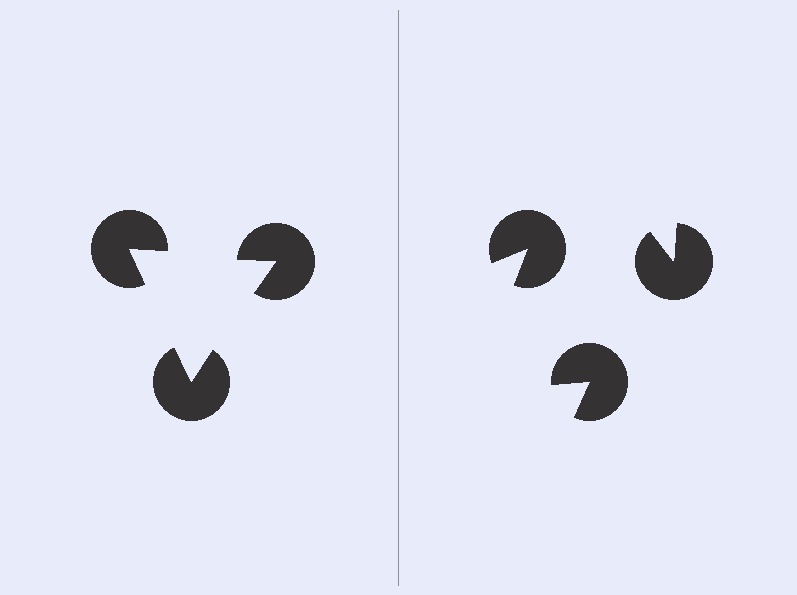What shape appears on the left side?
An illusory triangle.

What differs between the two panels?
The pac-man discs are positioned identically on both sides; only the wedge orientations differ. On the left they align to a triangle; on the right they are misaligned.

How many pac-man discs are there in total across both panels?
6 — 3 on each side.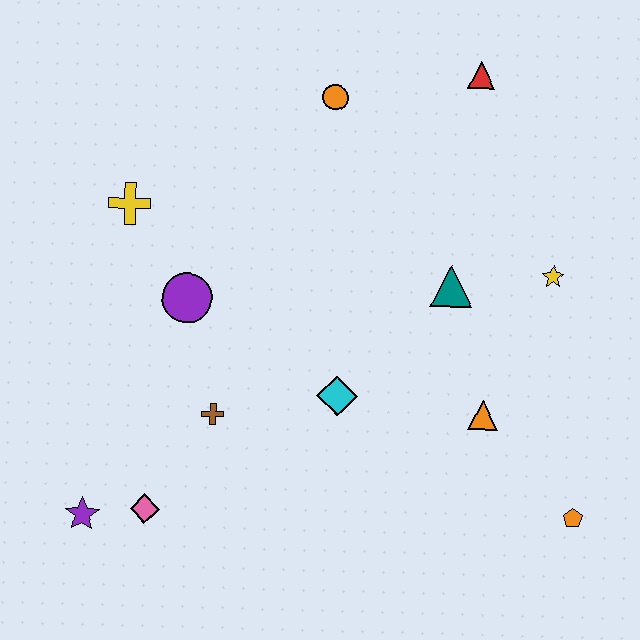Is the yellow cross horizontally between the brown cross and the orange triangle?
No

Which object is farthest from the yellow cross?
The orange pentagon is farthest from the yellow cross.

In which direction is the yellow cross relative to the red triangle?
The yellow cross is to the left of the red triangle.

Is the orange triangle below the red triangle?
Yes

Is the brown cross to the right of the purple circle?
Yes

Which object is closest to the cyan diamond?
The brown cross is closest to the cyan diamond.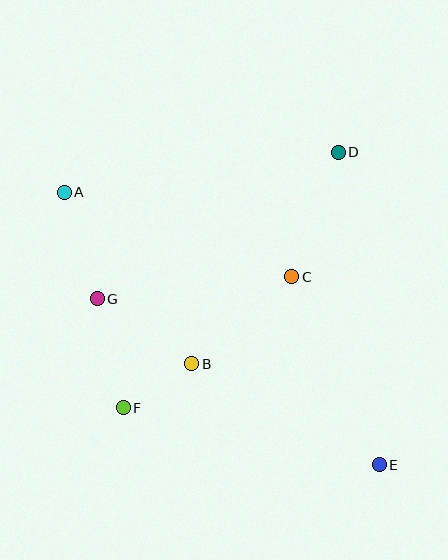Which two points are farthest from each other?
Points A and E are farthest from each other.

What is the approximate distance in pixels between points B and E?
The distance between B and E is approximately 213 pixels.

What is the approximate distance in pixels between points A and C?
The distance between A and C is approximately 243 pixels.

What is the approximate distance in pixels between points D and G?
The distance between D and G is approximately 282 pixels.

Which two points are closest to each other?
Points B and F are closest to each other.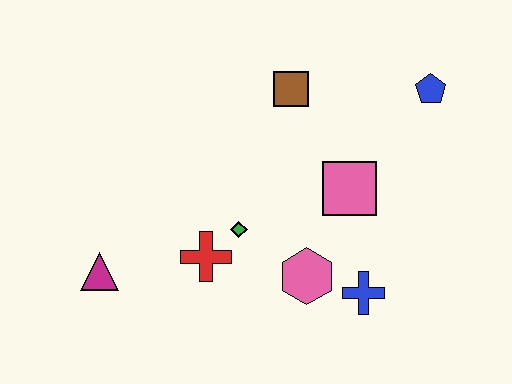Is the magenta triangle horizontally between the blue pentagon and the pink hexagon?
No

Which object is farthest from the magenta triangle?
The blue pentagon is farthest from the magenta triangle.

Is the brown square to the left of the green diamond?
No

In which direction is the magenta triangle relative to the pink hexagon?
The magenta triangle is to the left of the pink hexagon.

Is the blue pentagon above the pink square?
Yes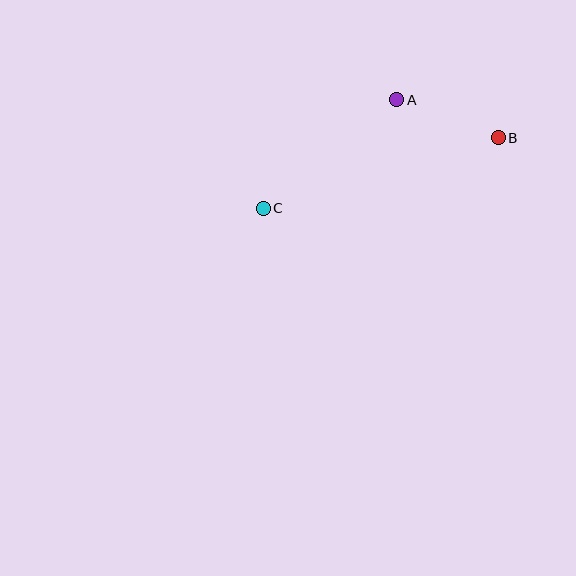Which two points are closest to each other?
Points A and B are closest to each other.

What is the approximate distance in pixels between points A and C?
The distance between A and C is approximately 172 pixels.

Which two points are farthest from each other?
Points B and C are farthest from each other.